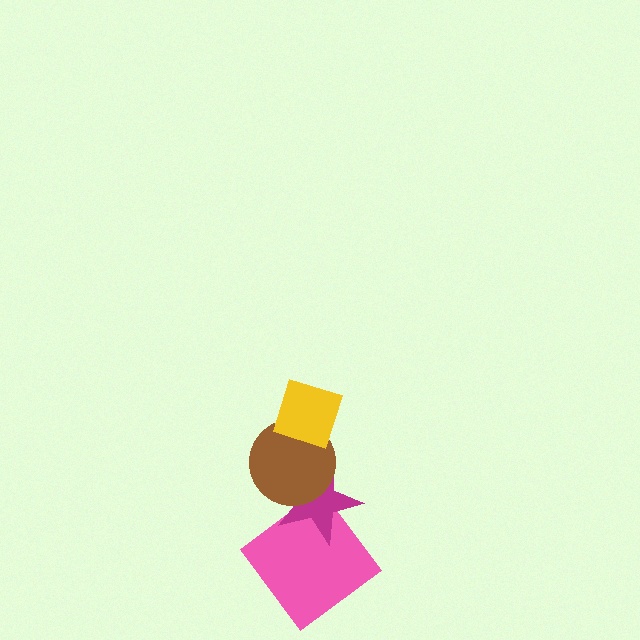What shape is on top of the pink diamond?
The magenta star is on top of the pink diamond.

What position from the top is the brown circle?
The brown circle is 2nd from the top.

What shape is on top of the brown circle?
The yellow diamond is on top of the brown circle.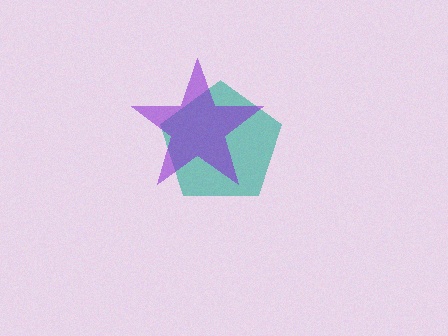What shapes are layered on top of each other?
The layered shapes are: a teal pentagon, a purple star.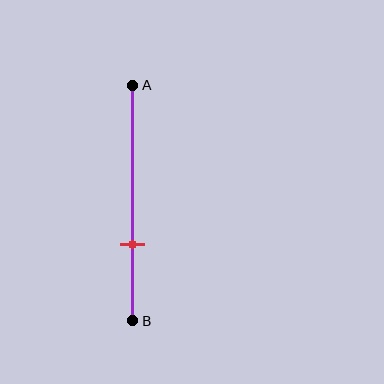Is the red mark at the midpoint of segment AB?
No, the mark is at about 70% from A, not at the 50% midpoint.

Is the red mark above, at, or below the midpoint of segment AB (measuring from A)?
The red mark is below the midpoint of segment AB.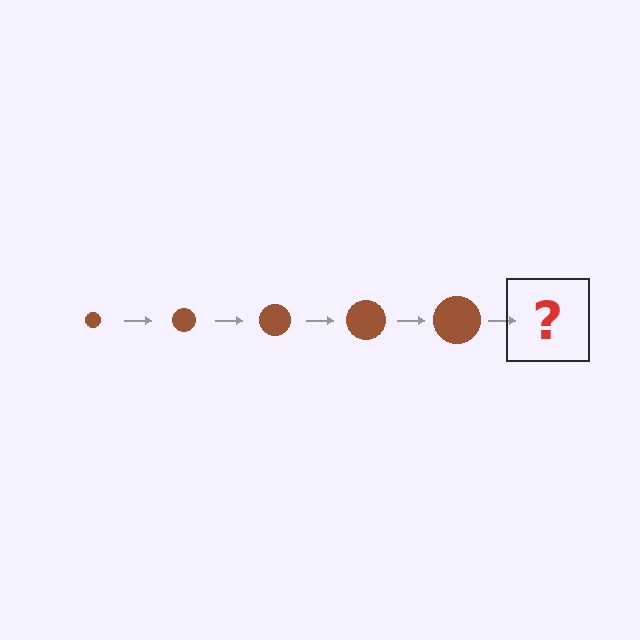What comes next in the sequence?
The next element should be a brown circle, larger than the previous one.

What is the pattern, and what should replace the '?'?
The pattern is that the circle gets progressively larger each step. The '?' should be a brown circle, larger than the previous one.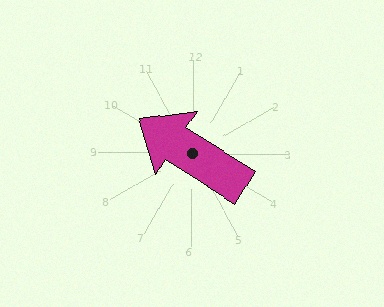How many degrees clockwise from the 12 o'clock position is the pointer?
Approximately 302 degrees.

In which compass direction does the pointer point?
Northwest.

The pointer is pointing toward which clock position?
Roughly 10 o'clock.